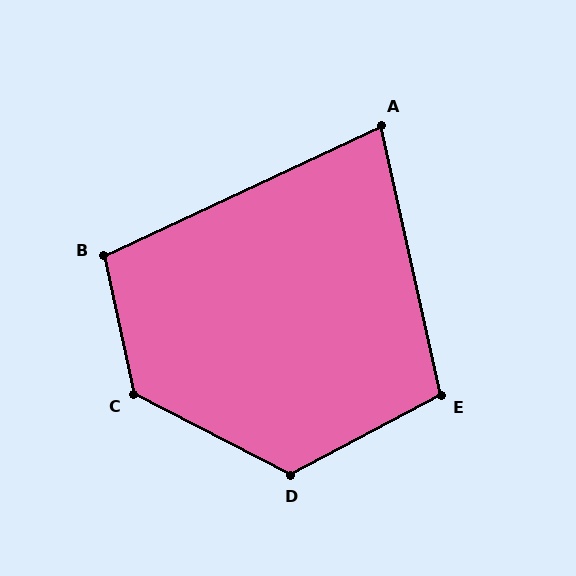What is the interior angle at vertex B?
Approximately 103 degrees (obtuse).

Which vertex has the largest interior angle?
C, at approximately 130 degrees.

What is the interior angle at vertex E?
Approximately 105 degrees (obtuse).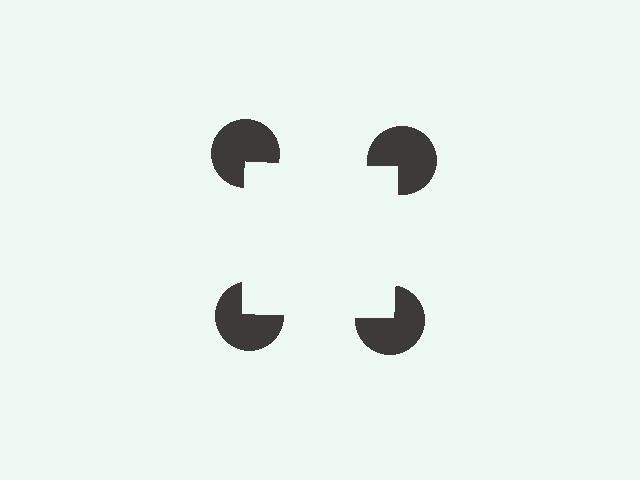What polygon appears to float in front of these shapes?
An illusory square — its edges are inferred from the aligned wedge cuts in the pac-man discs, not physically drawn.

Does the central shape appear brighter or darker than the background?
It typically appears slightly brighter than the background, even though no actual brightness change is drawn.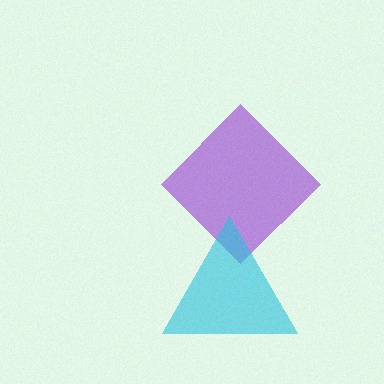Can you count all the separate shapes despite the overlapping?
Yes, there are 2 separate shapes.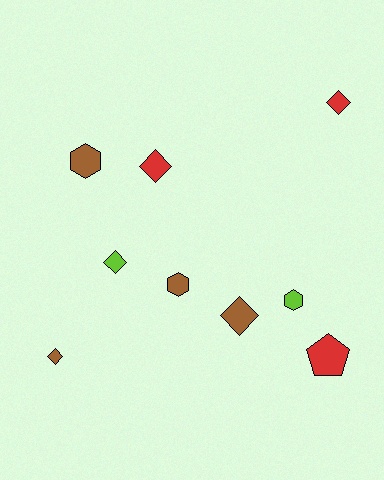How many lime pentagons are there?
There are no lime pentagons.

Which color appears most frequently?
Brown, with 4 objects.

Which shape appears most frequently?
Diamond, with 5 objects.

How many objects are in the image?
There are 9 objects.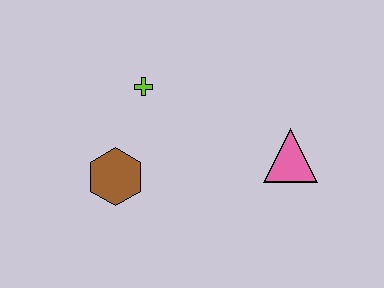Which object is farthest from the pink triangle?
The brown hexagon is farthest from the pink triangle.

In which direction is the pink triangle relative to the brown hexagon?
The pink triangle is to the right of the brown hexagon.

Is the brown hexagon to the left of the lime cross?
Yes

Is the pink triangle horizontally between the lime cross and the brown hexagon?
No